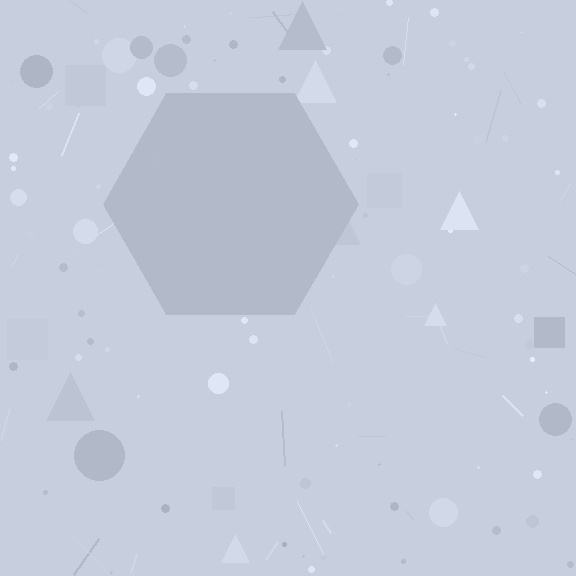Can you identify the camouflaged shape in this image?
The camouflaged shape is a hexagon.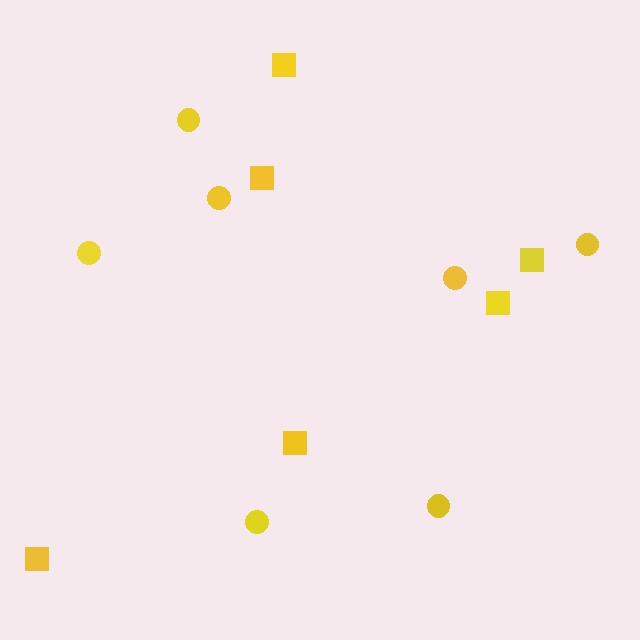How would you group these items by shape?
There are 2 groups: one group of circles (7) and one group of squares (6).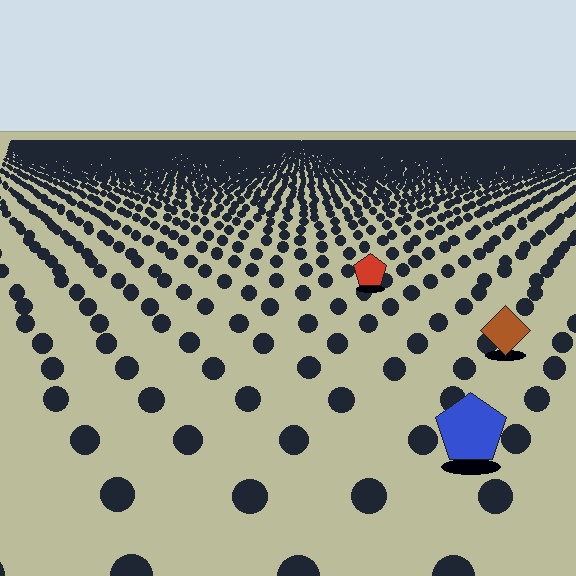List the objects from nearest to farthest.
From nearest to farthest: the blue pentagon, the brown diamond, the red pentagon.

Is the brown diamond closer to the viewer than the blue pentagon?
No. The blue pentagon is closer — you can tell from the texture gradient: the ground texture is coarser near it.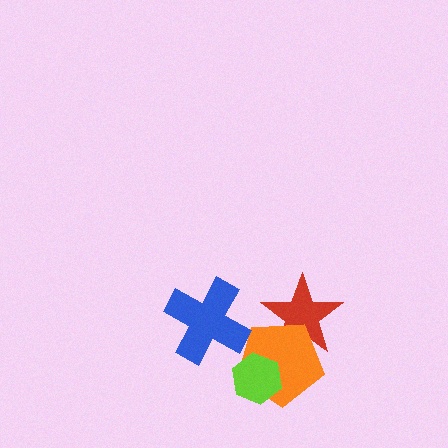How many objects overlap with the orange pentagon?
2 objects overlap with the orange pentagon.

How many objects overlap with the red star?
1 object overlaps with the red star.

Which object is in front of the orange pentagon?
The lime hexagon is in front of the orange pentagon.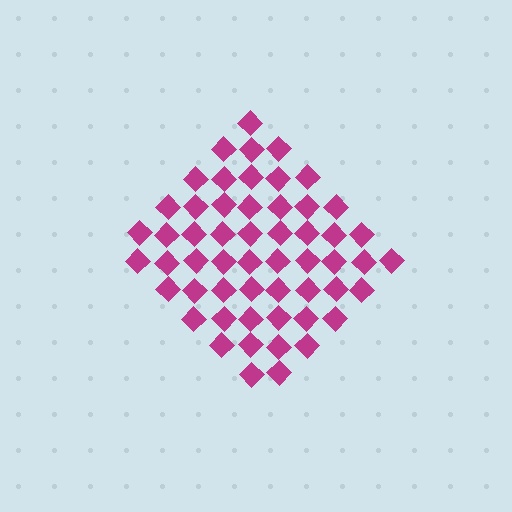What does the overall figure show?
The overall figure shows a diamond.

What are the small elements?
The small elements are diamonds.